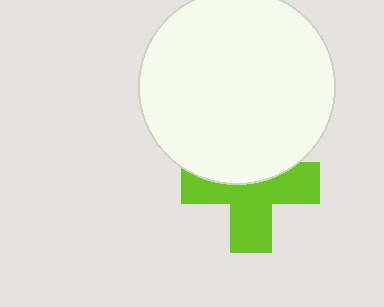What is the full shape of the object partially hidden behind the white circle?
The partially hidden object is a lime cross.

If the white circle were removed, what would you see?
You would see the complete lime cross.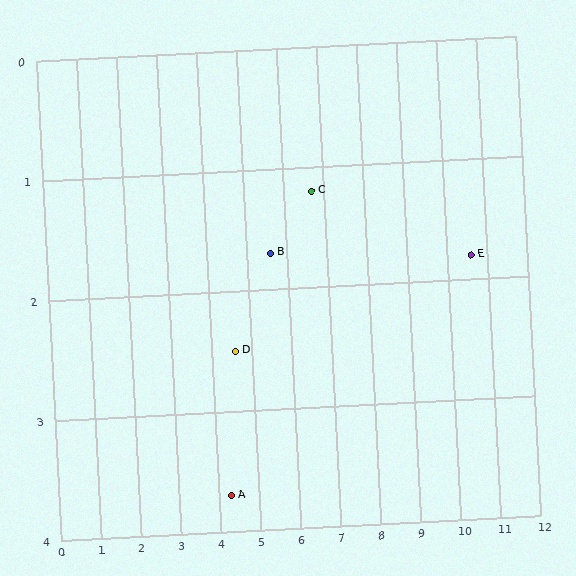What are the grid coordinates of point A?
Point A is at approximately (4.3, 3.7).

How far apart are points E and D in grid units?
Points E and D are about 6.0 grid units apart.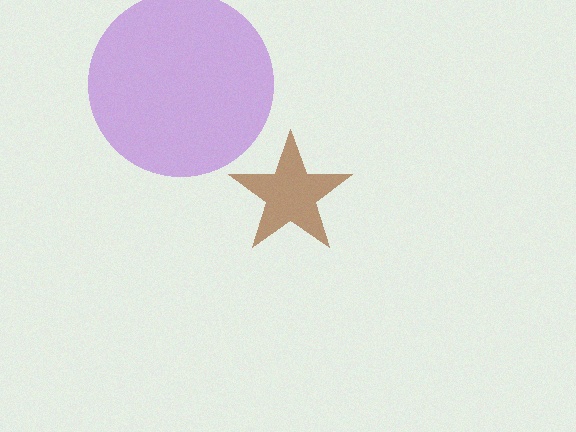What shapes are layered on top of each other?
The layered shapes are: a brown star, a purple circle.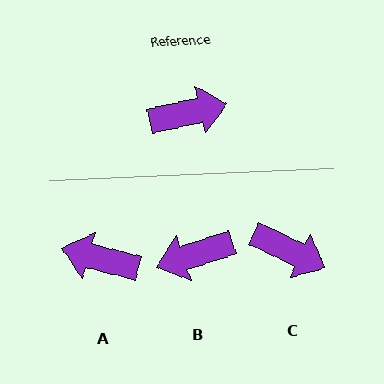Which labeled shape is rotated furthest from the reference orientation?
B, about 175 degrees away.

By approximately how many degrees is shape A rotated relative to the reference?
Approximately 152 degrees counter-clockwise.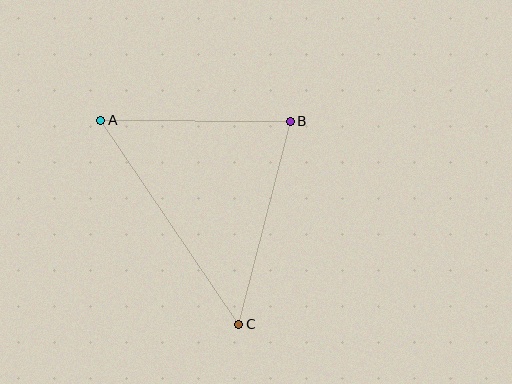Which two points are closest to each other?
Points A and B are closest to each other.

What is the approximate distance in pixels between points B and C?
The distance between B and C is approximately 210 pixels.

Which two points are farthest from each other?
Points A and C are farthest from each other.